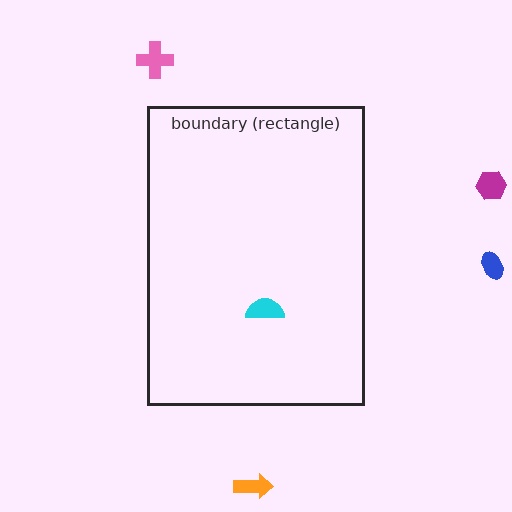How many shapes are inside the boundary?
1 inside, 4 outside.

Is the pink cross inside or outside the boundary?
Outside.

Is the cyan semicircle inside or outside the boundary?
Inside.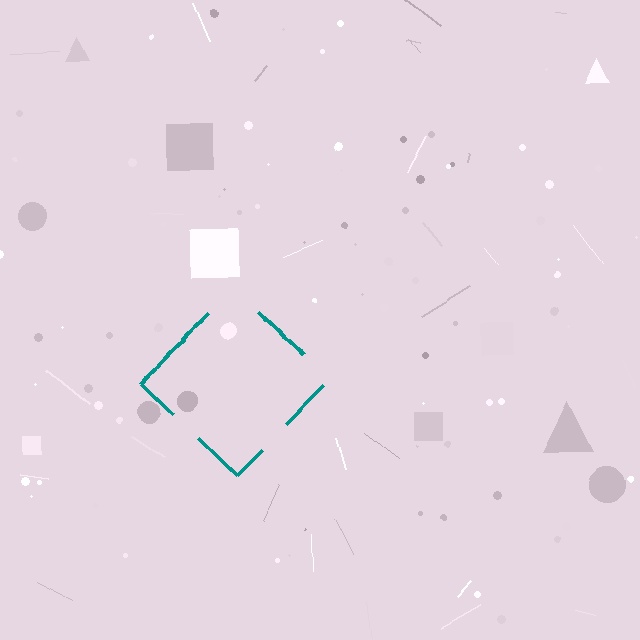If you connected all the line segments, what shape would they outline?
They would outline a diamond.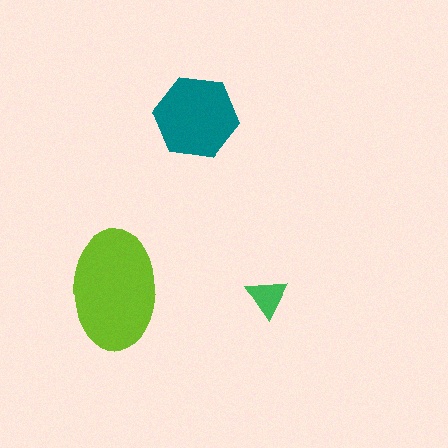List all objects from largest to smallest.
The lime ellipse, the teal hexagon, the green triangle.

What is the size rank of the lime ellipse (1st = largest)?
1st.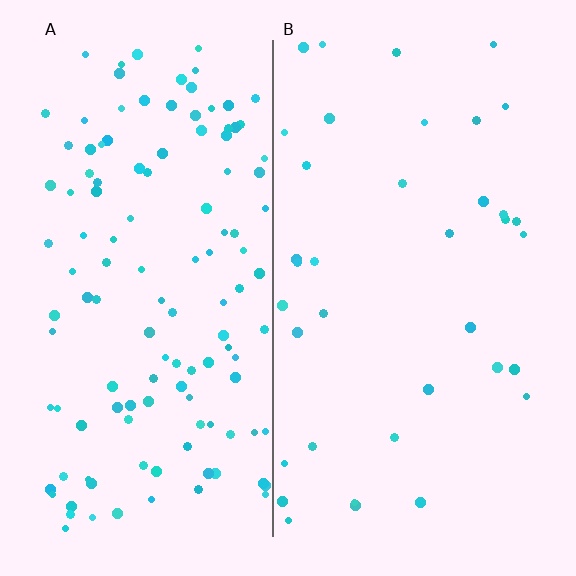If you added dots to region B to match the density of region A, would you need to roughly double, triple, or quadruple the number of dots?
Approximately triple.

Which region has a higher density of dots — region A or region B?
A (the left).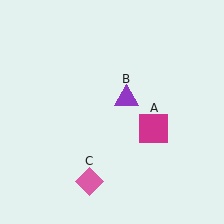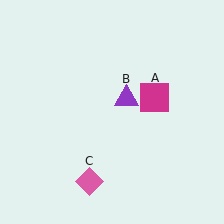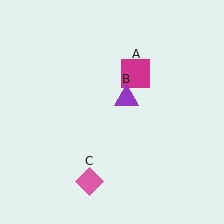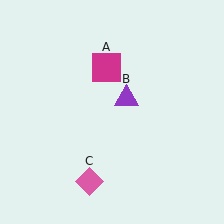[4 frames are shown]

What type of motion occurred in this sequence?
The magenta square (object A) rotated counterclockwise around the center of the scene.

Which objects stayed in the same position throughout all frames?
Purple triangle (object B) and pink diamond (object C) remained stationary.